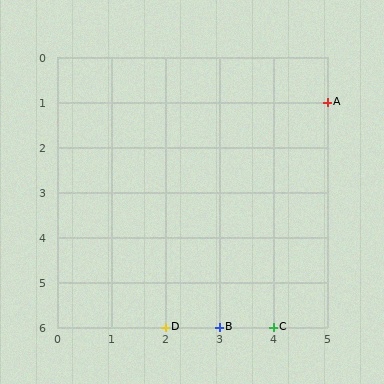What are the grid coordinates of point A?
Point A is at grid coordinates (5, 1).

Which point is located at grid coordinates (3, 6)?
Point B is at (3, 6).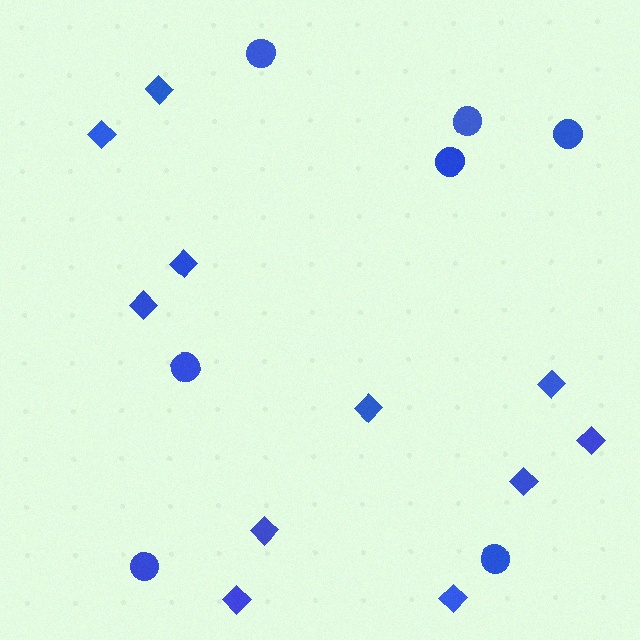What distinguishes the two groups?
There are 2 groups: one group of circles (7) and one group of diamonds (11).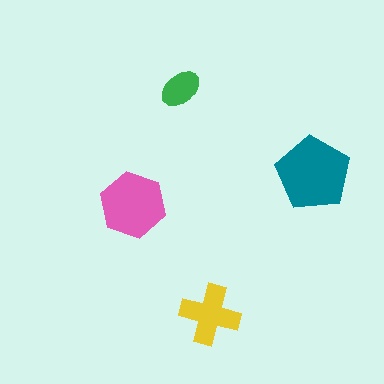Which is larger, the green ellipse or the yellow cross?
The yellow cross.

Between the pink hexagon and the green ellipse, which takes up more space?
The pink hexagon.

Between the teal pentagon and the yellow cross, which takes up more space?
The teal pentagon.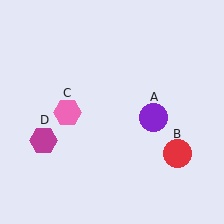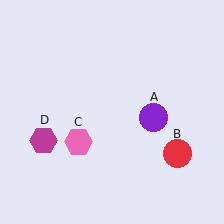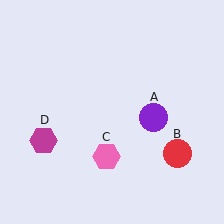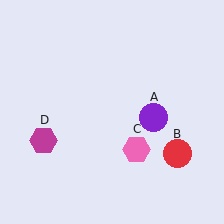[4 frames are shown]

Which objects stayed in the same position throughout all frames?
Purple circle (object A) and red circle (object B) and magenta hexagon (object D) remained stationary.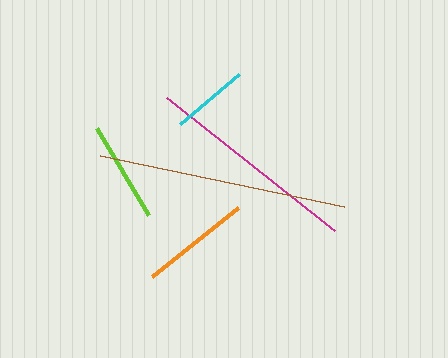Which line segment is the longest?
The brown line is the longest at approximately 249 pixels.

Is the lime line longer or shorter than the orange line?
The orange line is longer than the lime line.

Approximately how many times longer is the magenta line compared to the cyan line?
The magenta line is approximately 2.8 times the length of the cyan line.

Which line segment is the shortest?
The cyan line is the shortest at approximately 77 pixels.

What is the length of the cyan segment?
The cyan segment is approximately 77 pixels long.